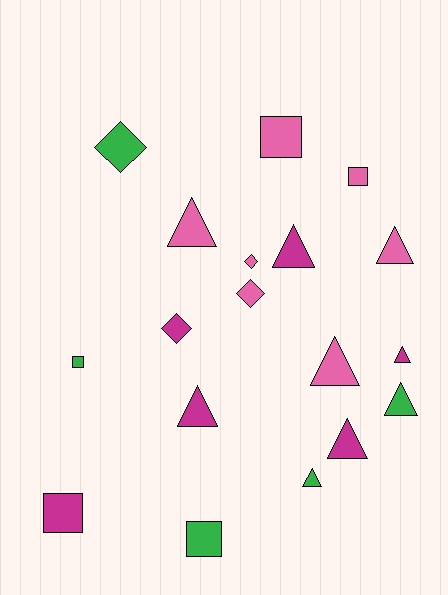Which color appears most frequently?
Pink, with 7 objects.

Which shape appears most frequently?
Triangle, with 9 objects.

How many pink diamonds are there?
There are 2 pink diamonds.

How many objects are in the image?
There are 18 objects.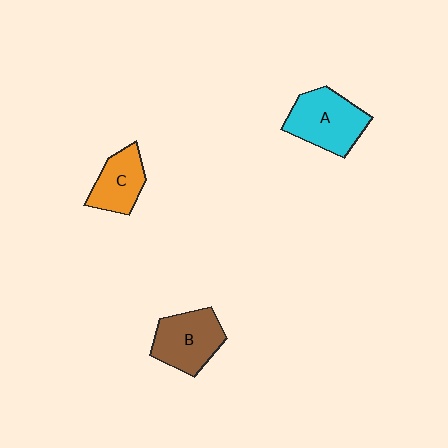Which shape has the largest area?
Shape A (cyan).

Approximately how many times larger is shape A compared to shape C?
Approximately 1.4 times.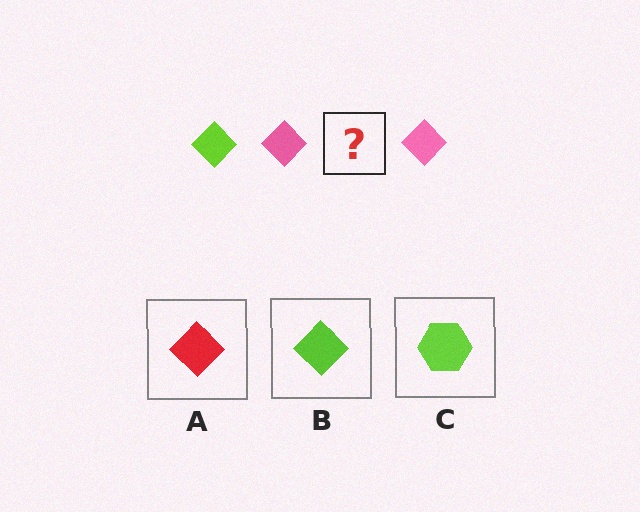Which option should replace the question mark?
Option B.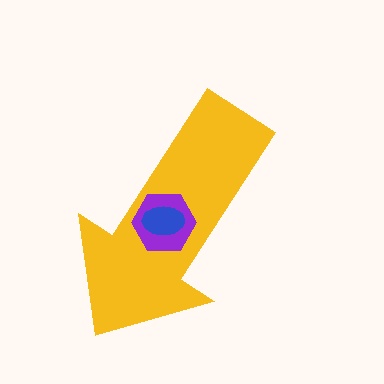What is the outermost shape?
The yellow arrow.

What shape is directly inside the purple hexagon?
The blue ellipse.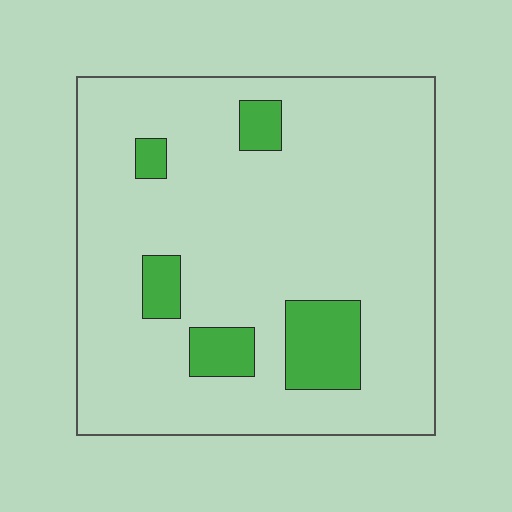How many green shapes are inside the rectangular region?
5.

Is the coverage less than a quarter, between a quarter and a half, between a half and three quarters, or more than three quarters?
Less than a quarter.